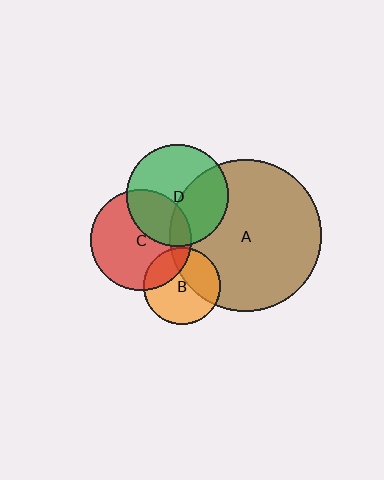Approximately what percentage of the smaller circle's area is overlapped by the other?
Approximately 40%.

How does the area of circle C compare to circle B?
Approximately 1.7 times.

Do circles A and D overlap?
Yes.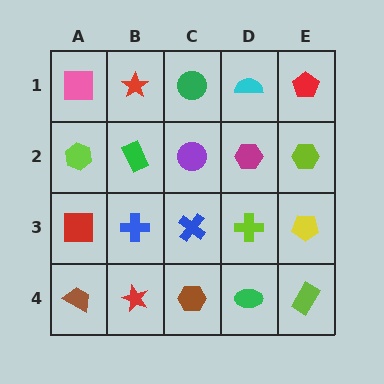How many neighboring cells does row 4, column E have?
2.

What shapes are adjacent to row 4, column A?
A red square (row 3, column A), a red star (row 4, column B).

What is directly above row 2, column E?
A red pentagon.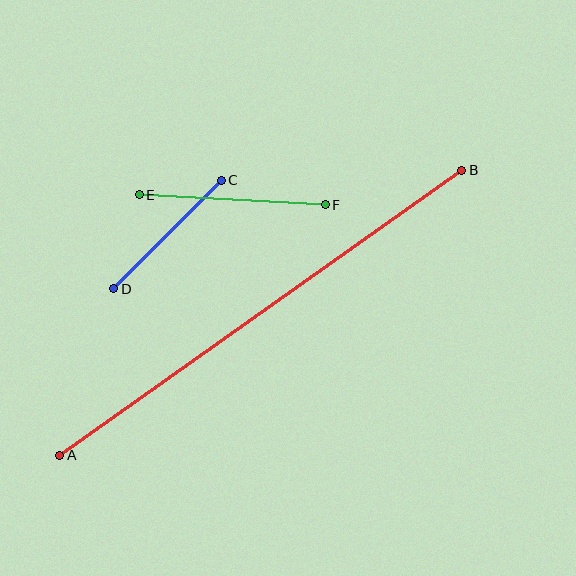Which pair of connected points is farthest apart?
Points A and B are farthest apart.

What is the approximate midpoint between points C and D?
The midpoint is at approximately (167, 234) pixels.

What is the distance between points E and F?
The distance is approximately 186 pixels.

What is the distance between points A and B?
The distance is approximately 493 pixels.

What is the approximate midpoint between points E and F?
The midpoint is at approximately (232, 200) pixels.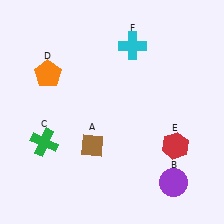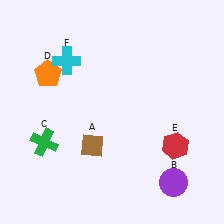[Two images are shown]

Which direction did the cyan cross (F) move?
The cyan cross (F) moved left.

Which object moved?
The cyan cross (F) moved left.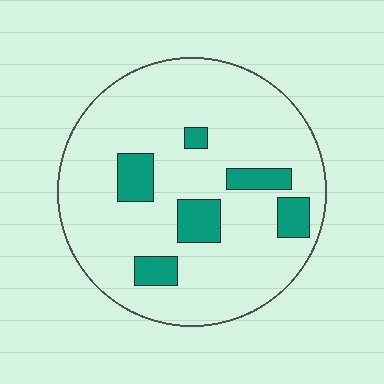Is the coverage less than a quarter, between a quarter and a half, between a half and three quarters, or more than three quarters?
Less than a quarter.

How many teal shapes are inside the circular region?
6.